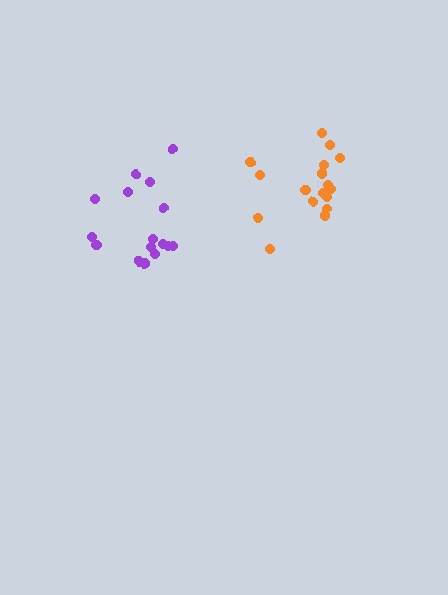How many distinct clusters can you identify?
There are 2 distinct clusters.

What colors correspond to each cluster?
The clusters are colored: purple, orange.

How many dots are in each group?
Group 1: 16 dots, Group 2: 17 dots (33 total).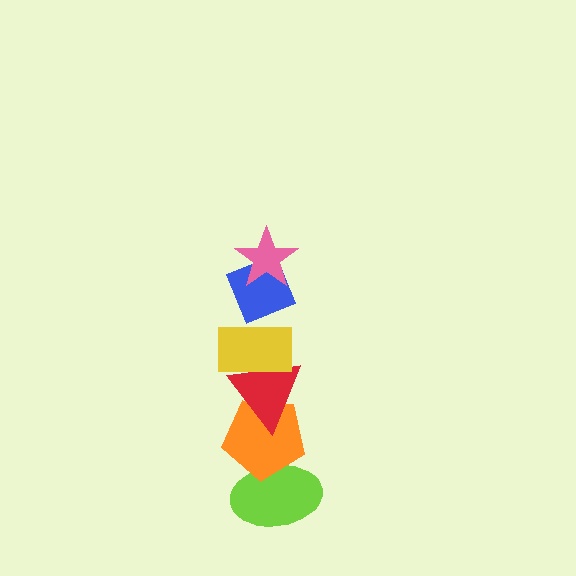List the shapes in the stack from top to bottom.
From top to bottom: the pink star, the blue diamond, the yellow rectangle, the red triangle, the orange pentagon, the lime ellipse.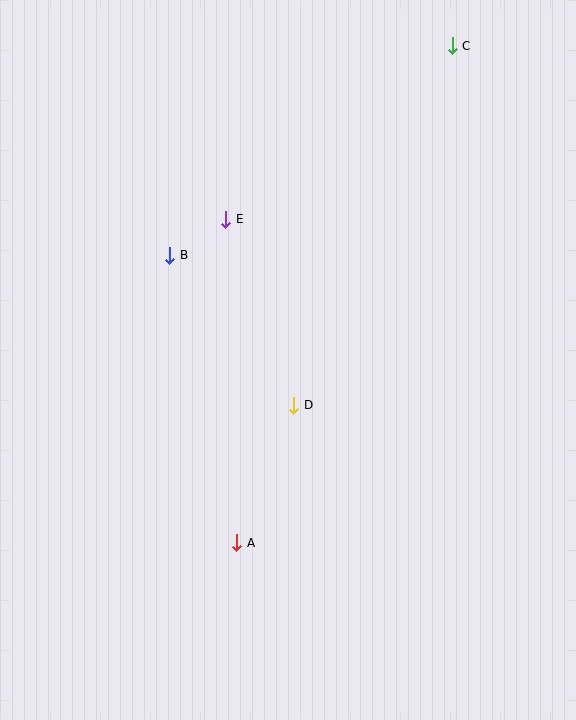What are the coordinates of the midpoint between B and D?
The midpoint between B and D is at (232, 330).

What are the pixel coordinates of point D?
Point D is at (294, 405).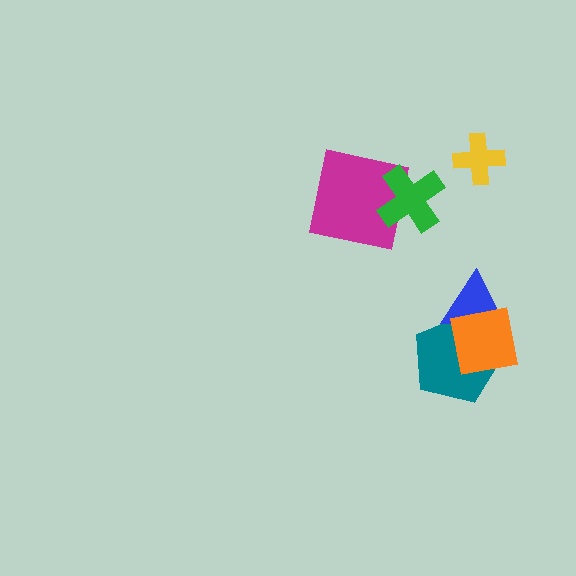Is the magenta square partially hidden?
Yes, it is partially covered by another shape.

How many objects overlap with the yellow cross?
0 objects overlap with the yellow cross.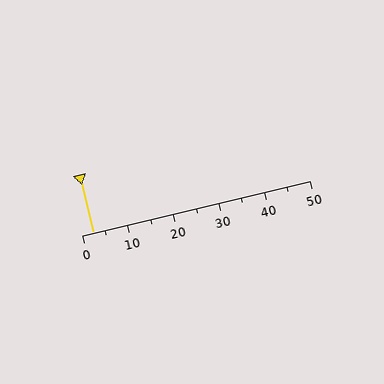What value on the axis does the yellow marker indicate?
The marker indicates approximately 2.5.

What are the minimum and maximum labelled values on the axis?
The axis runs from 0 to 50.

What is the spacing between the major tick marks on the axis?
The major ticks are spaced 10 apart.